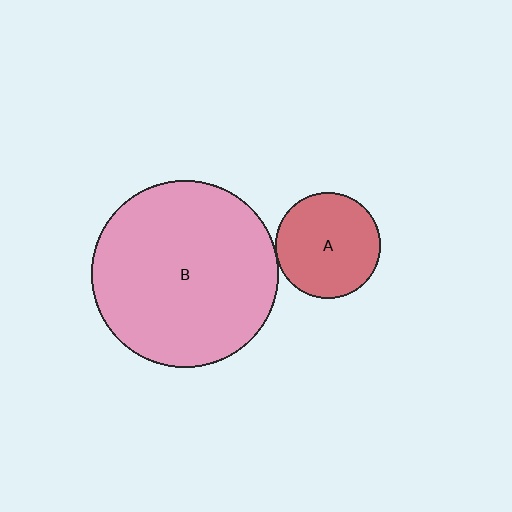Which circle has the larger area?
Circle B (pink).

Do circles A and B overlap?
Yes.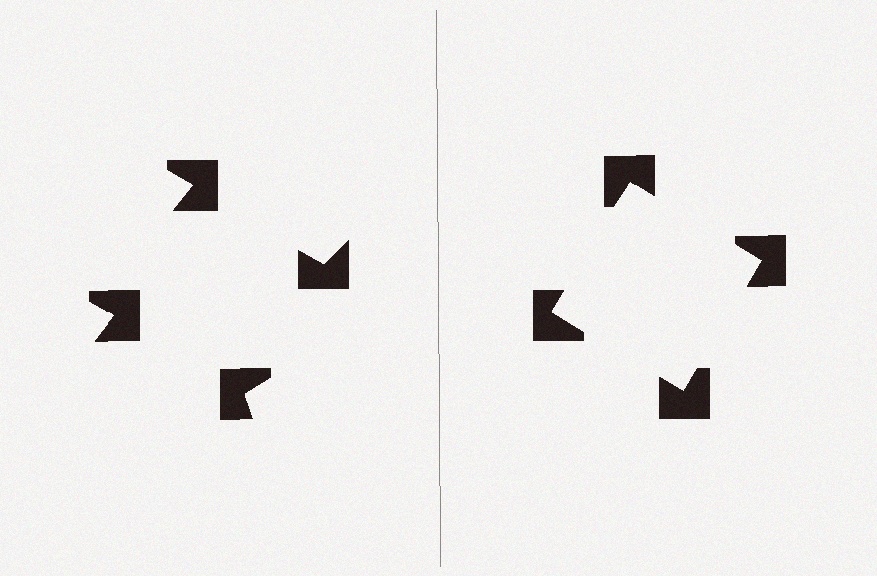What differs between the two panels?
The notched squares are positioned identically on both sides; only the wedge orientations differ. On the right they align to a square; on the left they are misaligned.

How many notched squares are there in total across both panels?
8 — 4 on each side.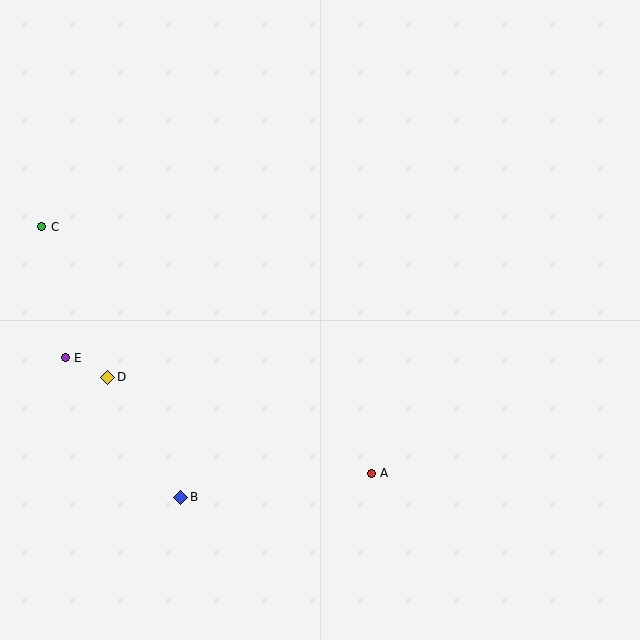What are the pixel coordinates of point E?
Point E is at (65, 358).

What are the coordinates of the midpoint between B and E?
The midpoint between B and E is at (123, 427).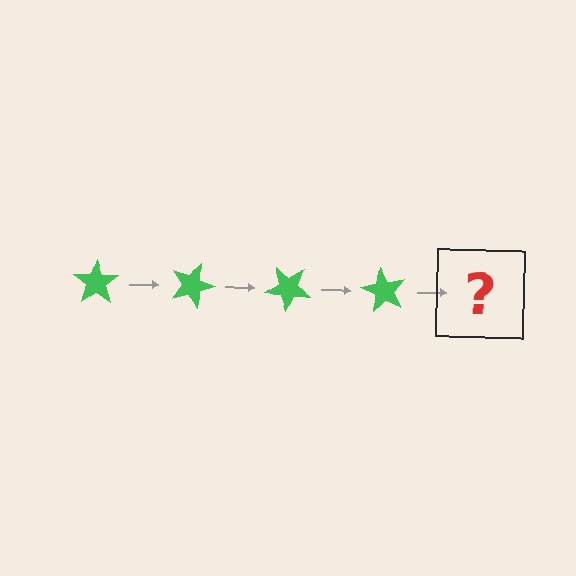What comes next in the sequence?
The next element should be a green star rotated 80 degrees.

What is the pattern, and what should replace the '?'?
The pattern is that the star rotates 20 degrees each step. The '?' should be a green star rotated 80 degrees.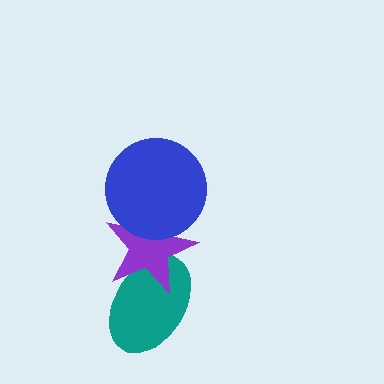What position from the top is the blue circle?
The blue circle is 1st from the top.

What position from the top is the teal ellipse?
The teal ellipse is 3rd from the top.